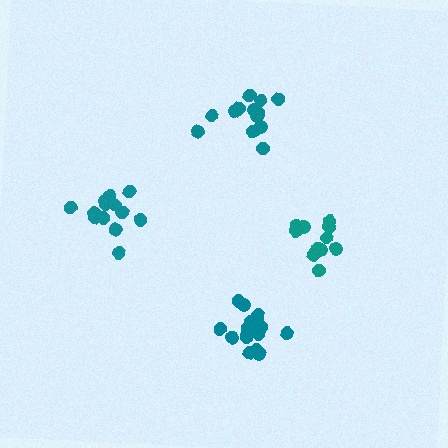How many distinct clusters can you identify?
There are 4 distinct clusters.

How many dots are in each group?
Group 1: 13 dots, Group 2: 14 dots, Group 3: 13 dots, Group 4: 17 dots (57 total).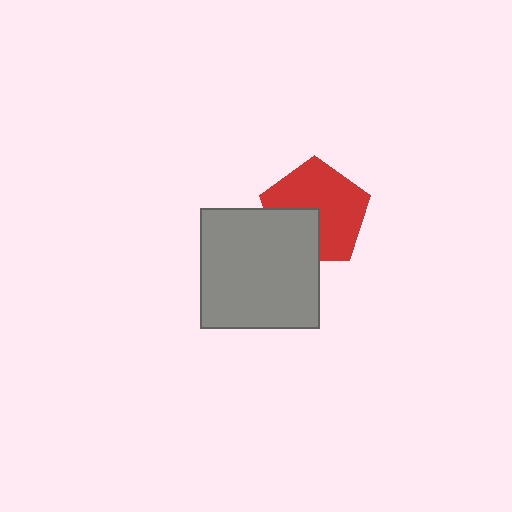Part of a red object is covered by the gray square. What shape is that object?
It is a pentagon.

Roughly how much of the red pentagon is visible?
Most of it is visible (roughly 69%).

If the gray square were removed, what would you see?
You would see the complete red pentagon.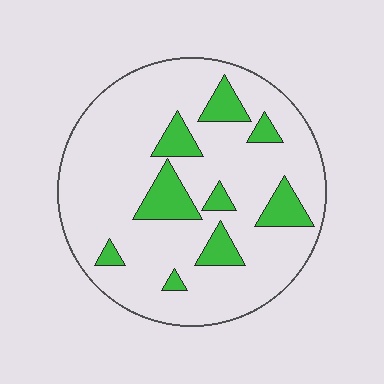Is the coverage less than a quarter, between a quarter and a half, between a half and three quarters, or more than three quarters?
Less than a quarter.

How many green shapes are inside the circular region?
9.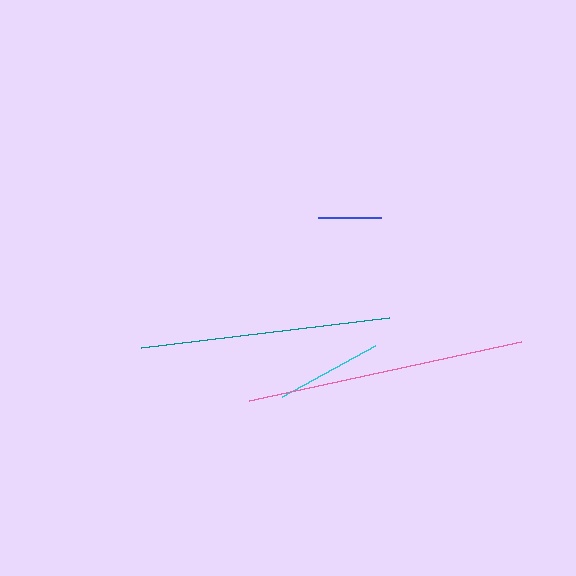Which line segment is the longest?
The pink line is the longest at approximately 278 pixels.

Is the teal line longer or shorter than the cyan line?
The teal line is longer than the cyan line.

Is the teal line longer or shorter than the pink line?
The pink line is longer than the teal line.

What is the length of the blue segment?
The blue segment is approximately 64 pixels long.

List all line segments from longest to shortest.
From longest to shortest: pink, teal, cyan, blue.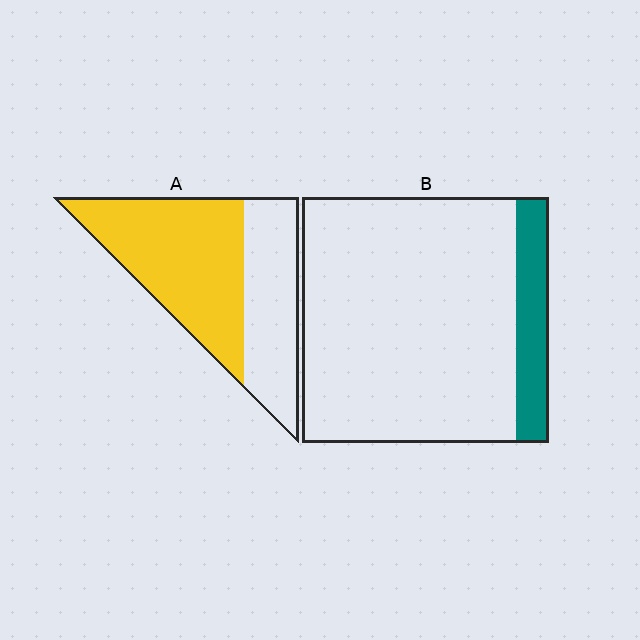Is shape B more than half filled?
No.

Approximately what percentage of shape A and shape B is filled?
A is approximately 60% and B is approximately 15%.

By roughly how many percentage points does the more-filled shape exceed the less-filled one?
By roughly 45 percentage points (A over B).